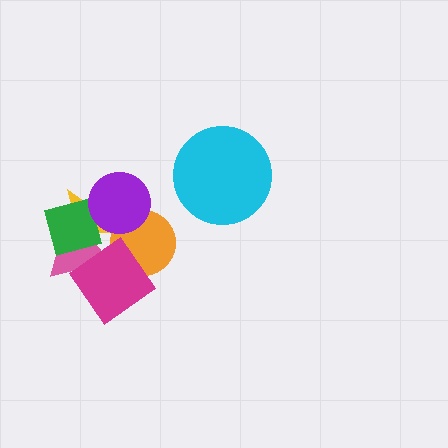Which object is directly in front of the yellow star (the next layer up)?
The pink triangle is directly in front of the yellow star.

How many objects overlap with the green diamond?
4 objects overlap with the green diamond.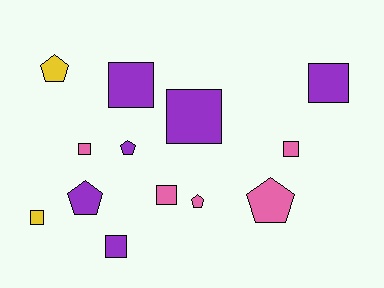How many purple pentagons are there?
There are 2 purple pentagons.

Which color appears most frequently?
Purple, with 6 objects.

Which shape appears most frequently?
Square, with 8 objects.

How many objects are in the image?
There are 13 objects.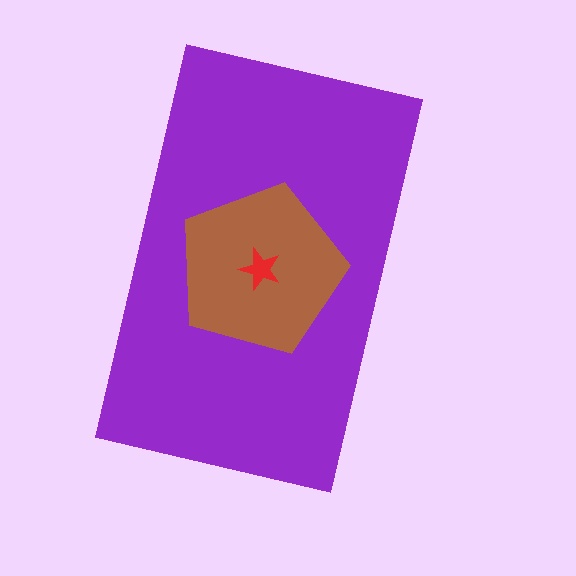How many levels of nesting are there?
3.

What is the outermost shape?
The purple rectangle.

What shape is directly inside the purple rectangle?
The brown pentagon.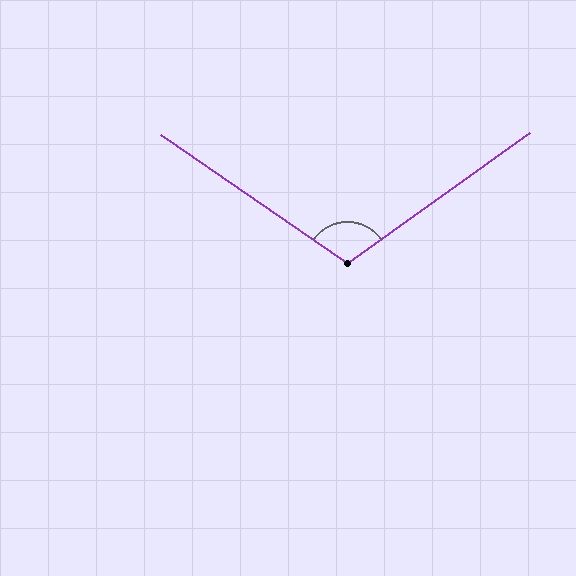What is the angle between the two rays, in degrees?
Approximately 110 degrees.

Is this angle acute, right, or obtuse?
It is obtuse.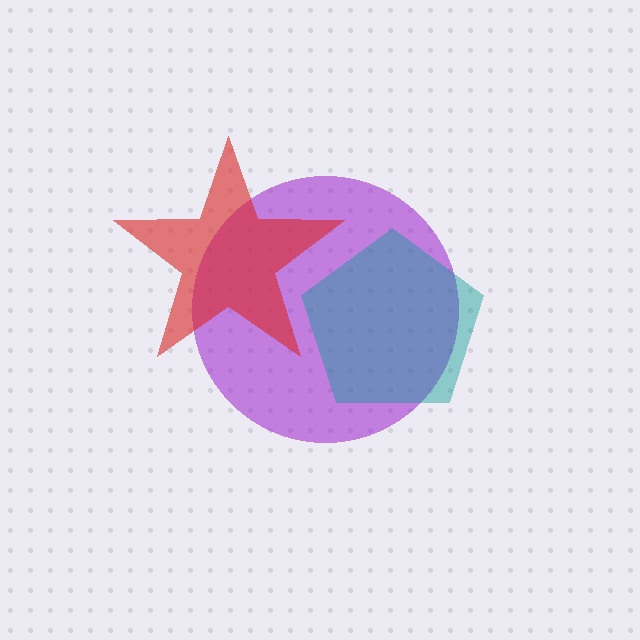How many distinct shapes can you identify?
There are 3 distinct shapes: a purple circle, a teal pentagon, a red star.